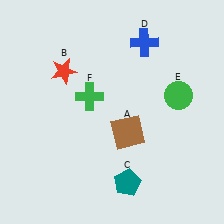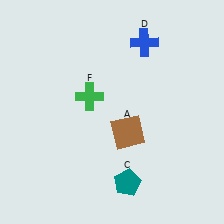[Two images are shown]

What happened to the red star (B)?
The red star (B) was removed in Image 2. It was in the top-left area of Image 1.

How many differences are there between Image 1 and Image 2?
There are 2 differences between the two images.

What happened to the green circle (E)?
The green circle (E) was removed in Image 2. It was in the top-right area of Image 1.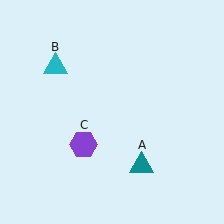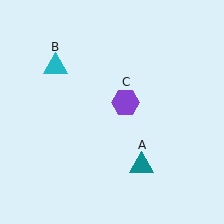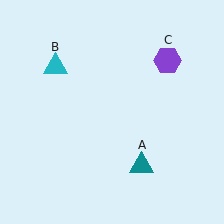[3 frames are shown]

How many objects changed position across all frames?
1 object changed position: purple hexagon (object C).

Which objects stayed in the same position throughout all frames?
Teal triangle (object A) and cyan triangle (object B) remained stationary.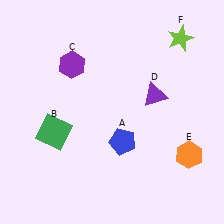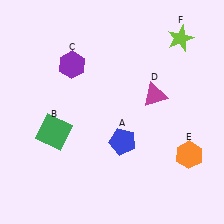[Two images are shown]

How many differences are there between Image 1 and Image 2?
There is 1 difference between the two images.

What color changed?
The triangle (D) changed from purple in Image 1 to magenta in Image 2.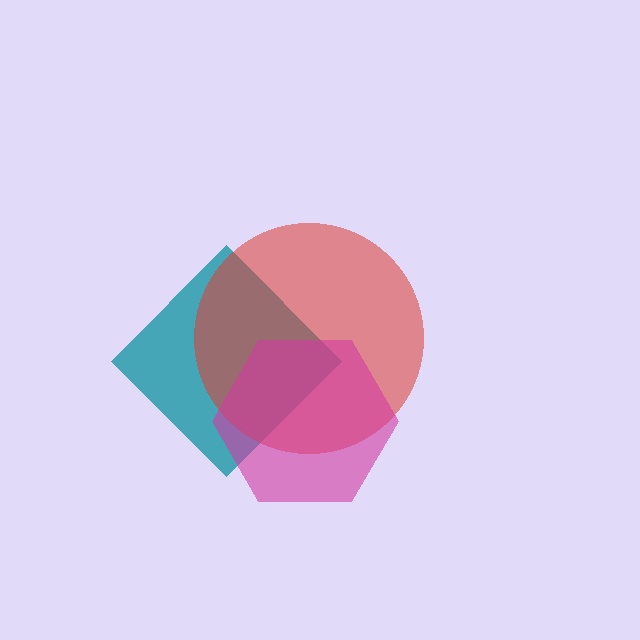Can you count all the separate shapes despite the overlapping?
Yes, there are 3 separate shapes.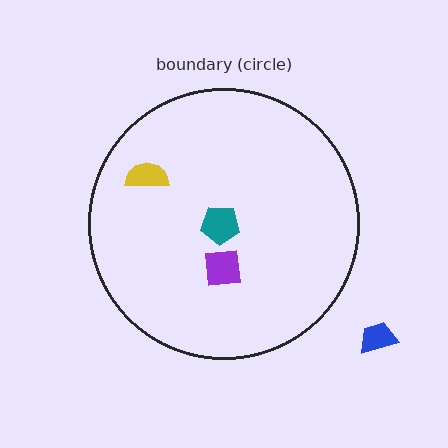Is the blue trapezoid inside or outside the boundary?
Outside.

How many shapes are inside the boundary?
3 inside, 1 outside.